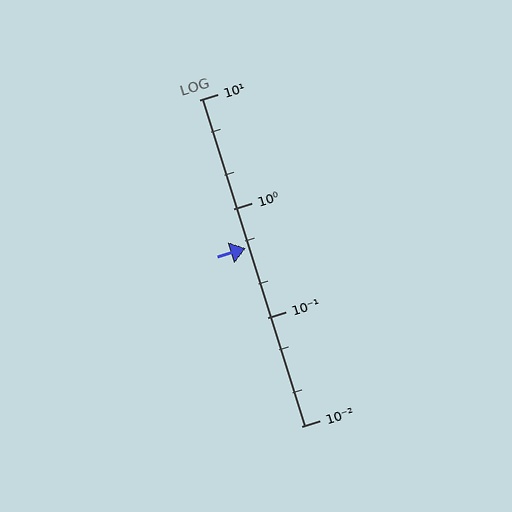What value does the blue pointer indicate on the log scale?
The pointer indicates approximately 0.43.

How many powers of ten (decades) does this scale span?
The scale spans 3 decades, from 0.01 to 10.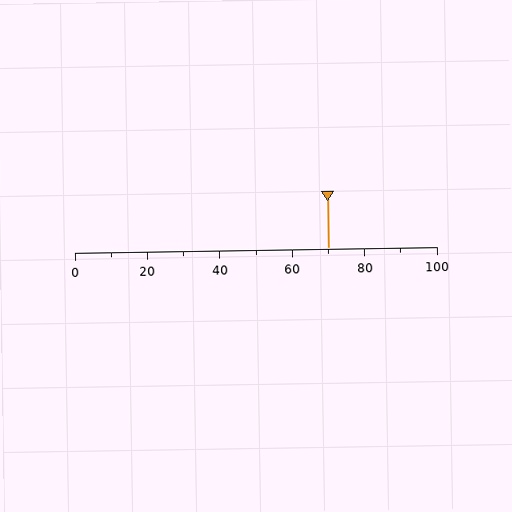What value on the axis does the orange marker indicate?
The marker indicates approximately 70.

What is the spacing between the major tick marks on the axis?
The major ticks are spaced 20 apart.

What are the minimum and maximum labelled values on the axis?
The axis runs from 0 to 100.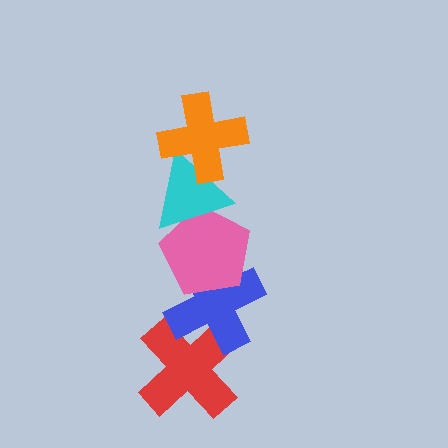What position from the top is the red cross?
The red cross is 5th from the top.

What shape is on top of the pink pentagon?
The cyan triangle is on top of the pink pentagon.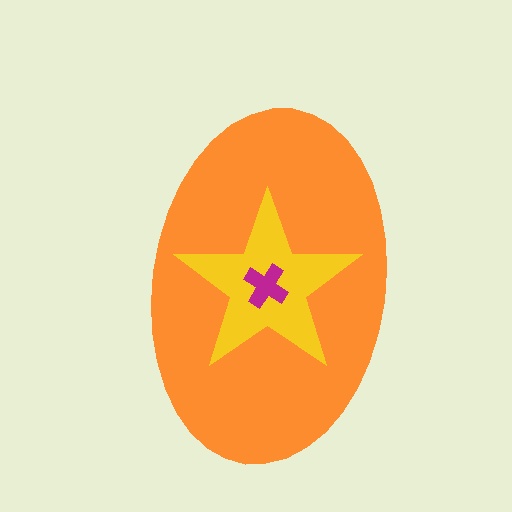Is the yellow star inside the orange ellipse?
Yes.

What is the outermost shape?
The orange ellipse.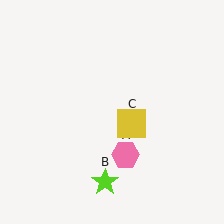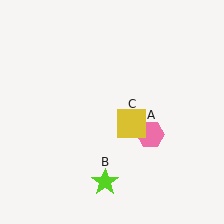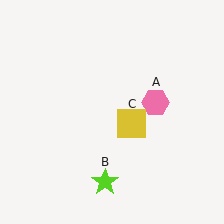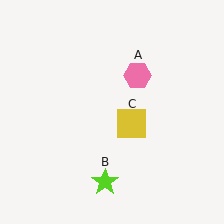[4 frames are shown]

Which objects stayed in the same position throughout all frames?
Lime star (object B) and yellow square (object C) remained stationary.